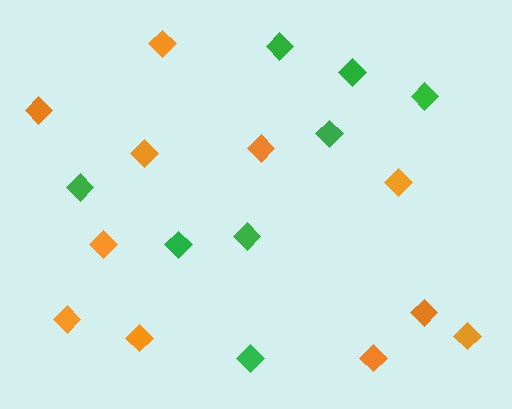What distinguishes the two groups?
There are 2 groups: one group of orange diamonds (11) and one group of green diamonds (8).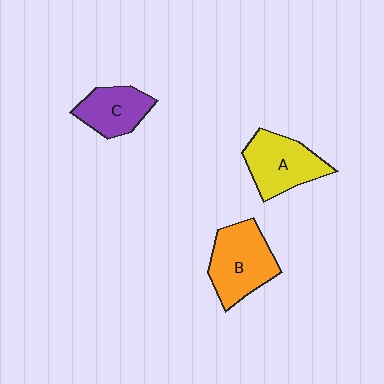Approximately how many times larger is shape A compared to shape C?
Approximately 1.3 times.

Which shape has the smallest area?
Shape C (purple).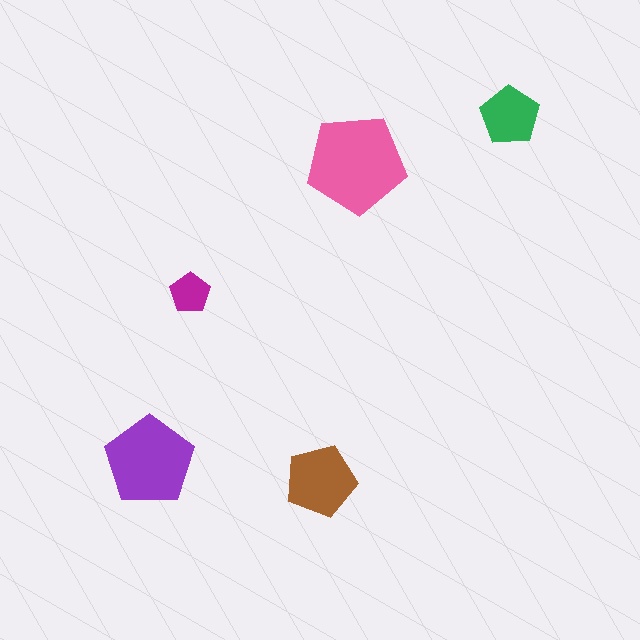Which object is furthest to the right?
The green pentagon is rightmost.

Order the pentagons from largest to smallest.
the pink one, the purple one, the brown one, the green one, the magenta one.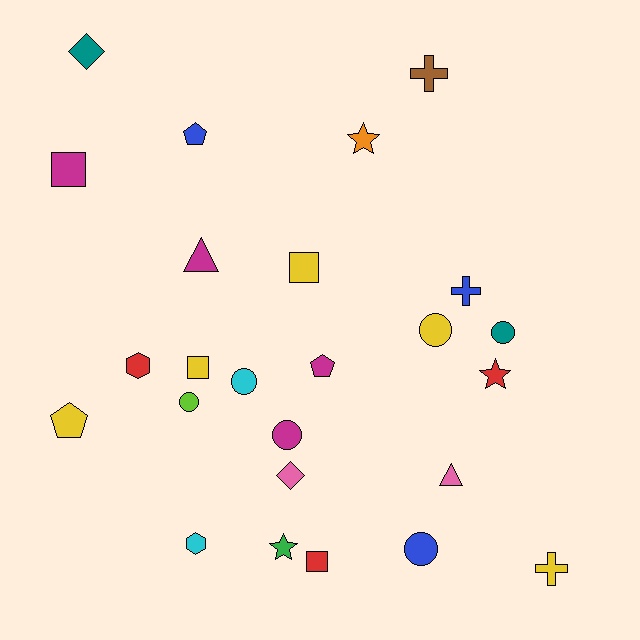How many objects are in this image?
There are 25 objects.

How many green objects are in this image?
There is 1 green object.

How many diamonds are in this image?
There are 2 diamonds.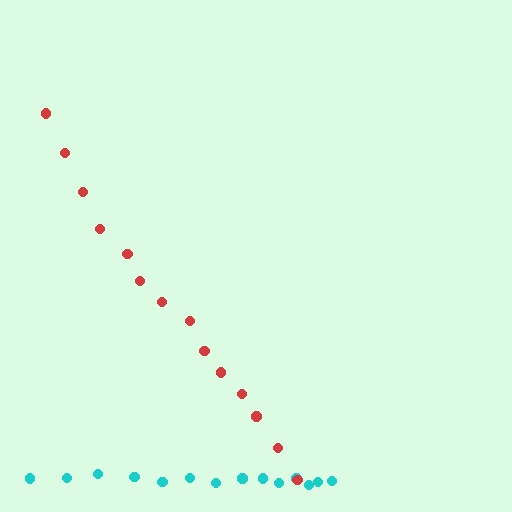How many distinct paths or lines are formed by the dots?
There are 2 distinct paths.